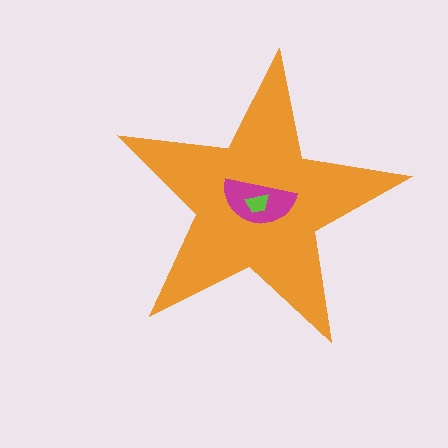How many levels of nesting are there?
3.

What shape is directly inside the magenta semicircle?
The lime trapezoid.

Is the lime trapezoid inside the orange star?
Yes.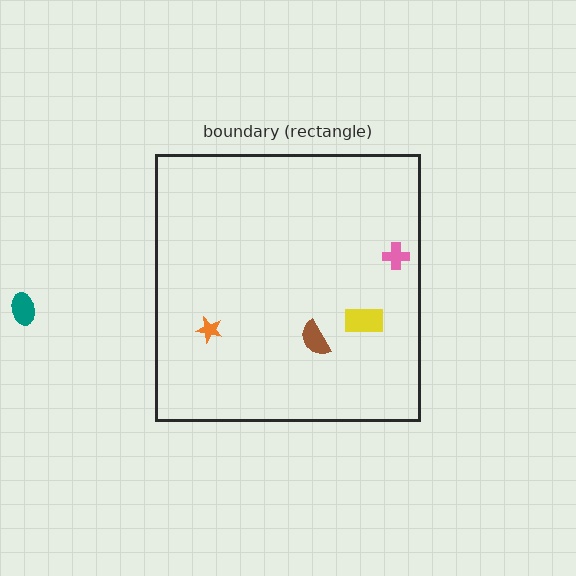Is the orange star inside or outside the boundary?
Inside.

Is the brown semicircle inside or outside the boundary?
Inside.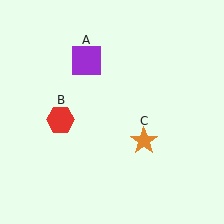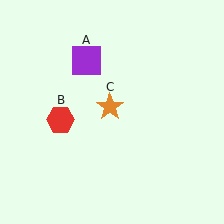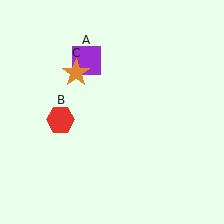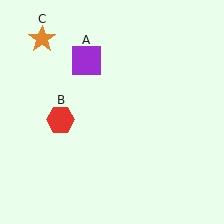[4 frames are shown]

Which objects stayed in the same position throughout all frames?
Purple square (object A) and red hexagon (object B) remained stationary.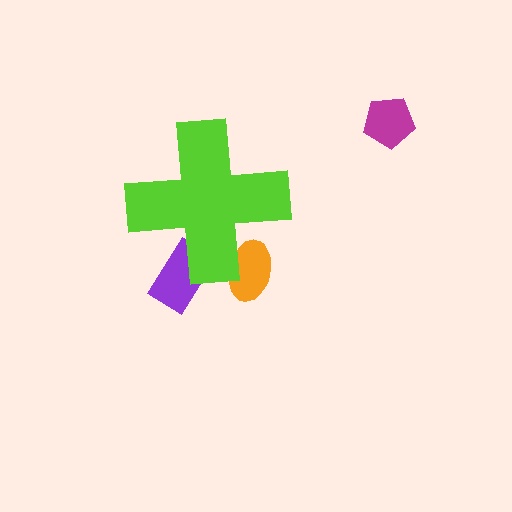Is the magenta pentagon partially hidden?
No, the magenta pentagon is fully visible.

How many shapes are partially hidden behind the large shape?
2 shapes are partially hidden.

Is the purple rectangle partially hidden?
Yes, the purple rectangle is partially hidden behind the lime cross.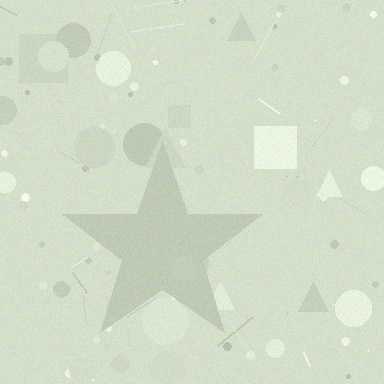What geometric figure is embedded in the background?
A star is embedded in the background.